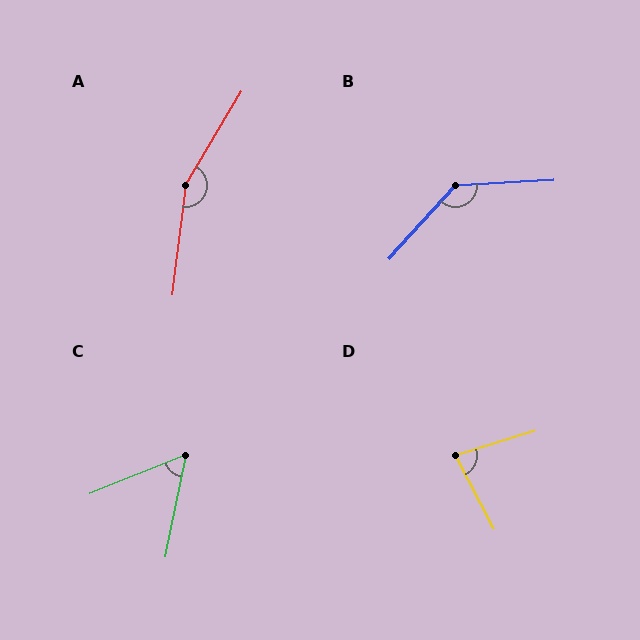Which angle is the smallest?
C, at approximately 56 degrees.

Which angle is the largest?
A, at approximately 156 degrees.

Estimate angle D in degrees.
Approximately 80 degrees.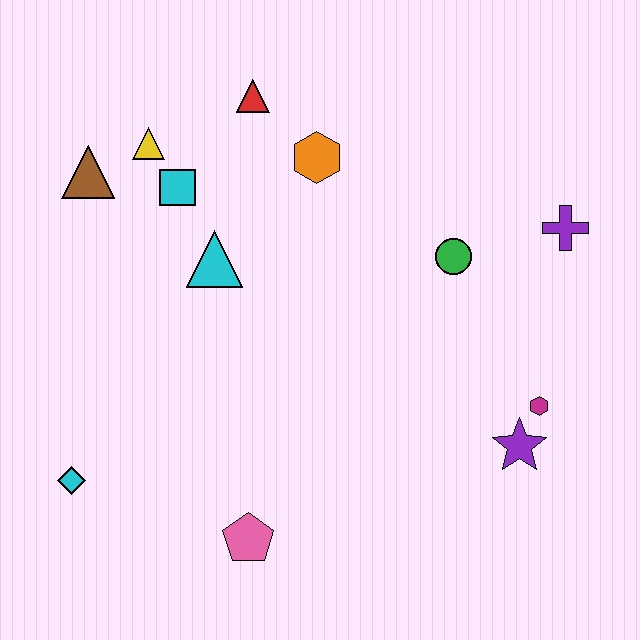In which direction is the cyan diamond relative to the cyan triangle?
The cyan diamond is below the cyan triangle.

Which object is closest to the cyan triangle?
The cyan square is closest to the cyan triangle.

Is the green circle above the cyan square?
No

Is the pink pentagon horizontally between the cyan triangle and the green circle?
Yes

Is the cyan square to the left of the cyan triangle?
Yes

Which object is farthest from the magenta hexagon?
The brown triangle is farthest from the magenta hexagon.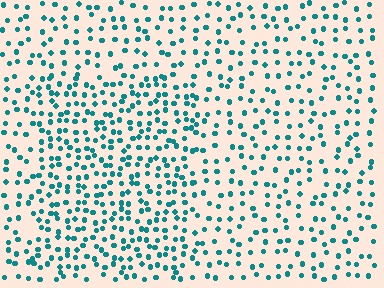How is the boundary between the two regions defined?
The boundary is defined by a change in element density (approximately 1.7x ratio). All elements are the same color, size, and shape.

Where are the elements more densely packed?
The elements are more densely packed inside the rectangle boundary.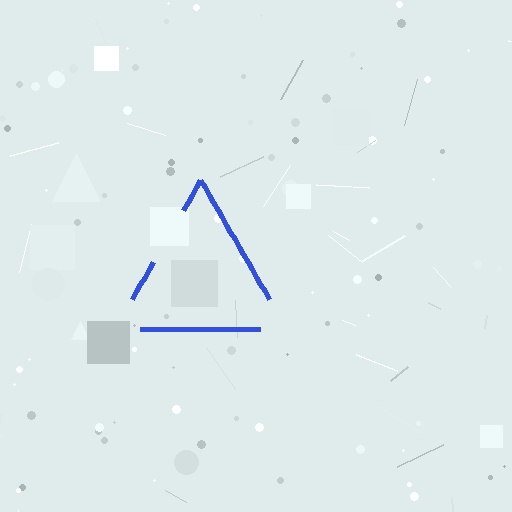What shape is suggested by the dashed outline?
The dashed outline suggests a triangle.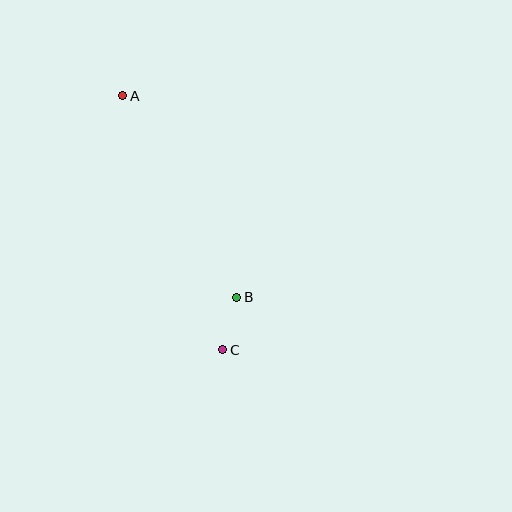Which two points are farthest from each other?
Points A and C are farthest from each other.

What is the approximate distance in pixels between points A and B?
The distance between A and B is approximately 232 pixels.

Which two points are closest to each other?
Points B and C are closest to each other.